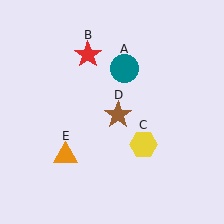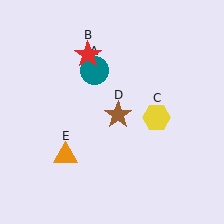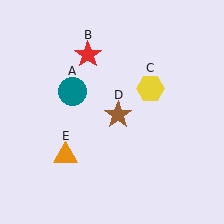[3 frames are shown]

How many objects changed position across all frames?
2 objects changed position: teal circle (object A), yellow hexagon (object C).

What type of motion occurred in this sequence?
The teal circle (object A), yellow hexagon (object C) rotated counterclockwise around the center of the scene.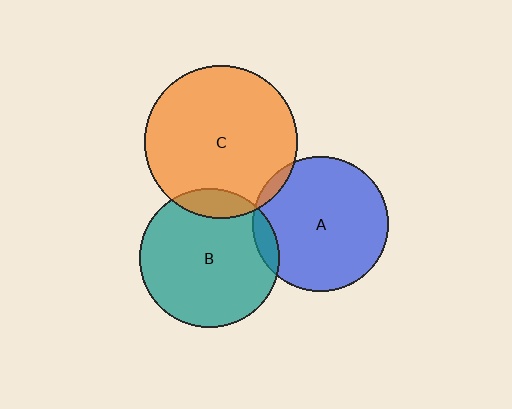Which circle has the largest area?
Circle C (orange).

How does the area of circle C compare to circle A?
Approximately 1.3 times.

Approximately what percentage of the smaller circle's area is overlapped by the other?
Approximately 10%.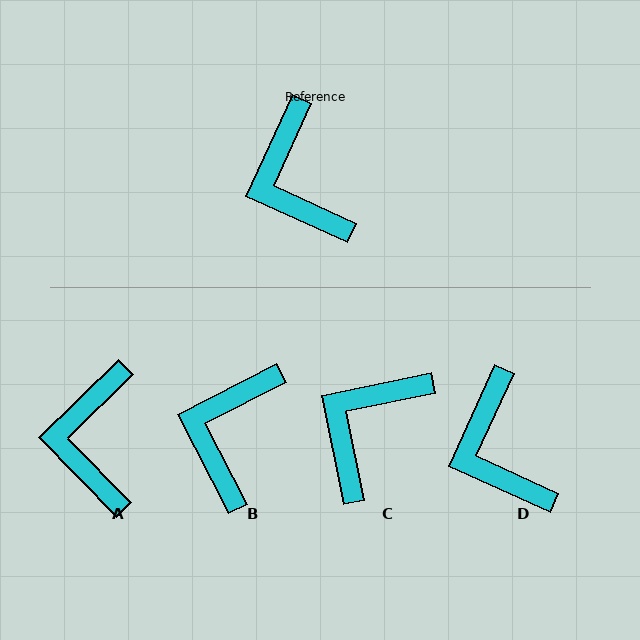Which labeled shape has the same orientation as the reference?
D.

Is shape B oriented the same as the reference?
No, it is off by about 38 degrees.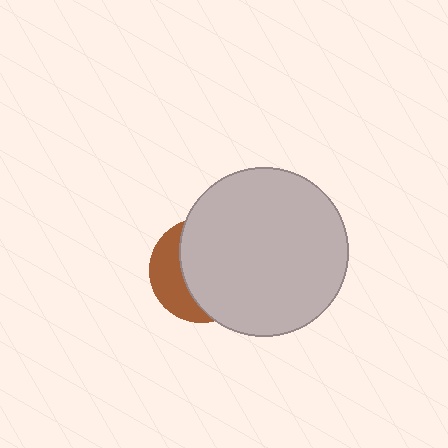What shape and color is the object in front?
The object in front is a light gray circle.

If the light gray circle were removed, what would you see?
You would see the complete brown circle.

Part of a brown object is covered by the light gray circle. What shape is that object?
It is a circle.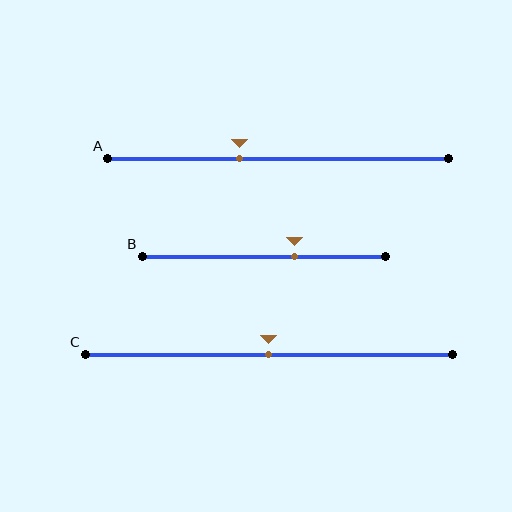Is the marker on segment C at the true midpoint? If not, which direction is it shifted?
Yes, the marker on segment C is at the true midpoint.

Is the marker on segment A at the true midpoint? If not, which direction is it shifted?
No, the marker on segment A is shifted to the left by about 11% of the segment length.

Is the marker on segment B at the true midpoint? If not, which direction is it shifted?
No, the marker on segment B is shifted to the right by about 13% of the segment length.